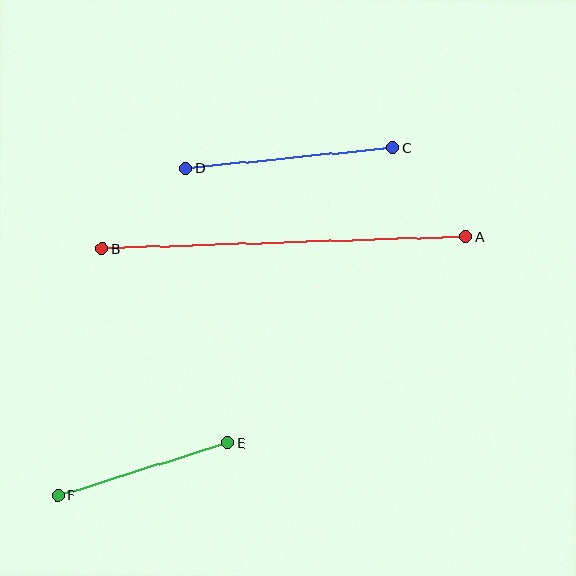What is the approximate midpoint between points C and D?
The midpoint is at approximately (289, 158) pixels.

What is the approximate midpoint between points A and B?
The midpoint is at approximately (284, 243) pixels.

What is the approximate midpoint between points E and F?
The midpoint is at approximately (143, 469) pixels.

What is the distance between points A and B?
The distance is approximately 363 pixels.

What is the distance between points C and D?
The distance is approximately 207 pixels.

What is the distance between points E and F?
The distance is approximately 178 pixels.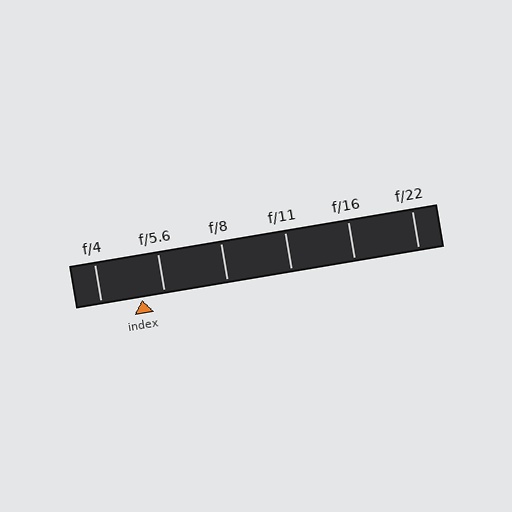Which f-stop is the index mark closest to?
The index mark is closest to f/5.6.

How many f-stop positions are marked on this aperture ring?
There are 6 f-stop positions marked.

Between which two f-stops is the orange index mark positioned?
The index mark is between f/4 and f/5.6.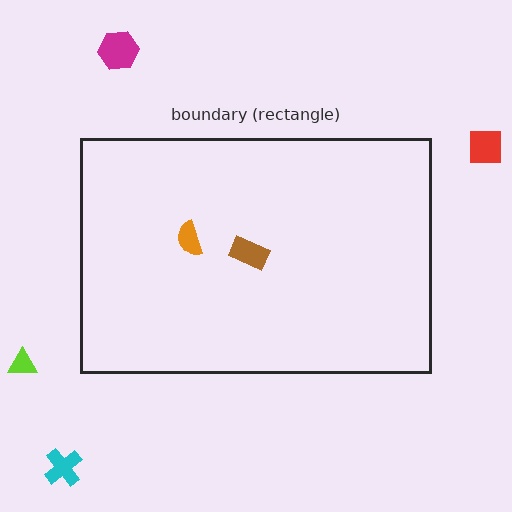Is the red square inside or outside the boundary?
Outside.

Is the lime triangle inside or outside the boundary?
Outside.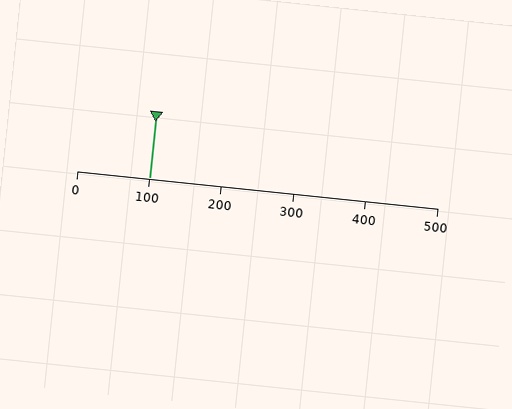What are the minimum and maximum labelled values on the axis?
The axis runs from 0 to 500.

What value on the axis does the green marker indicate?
The marker indicates approximately 100.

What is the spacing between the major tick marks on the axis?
The major ticks are spaced 100 apart.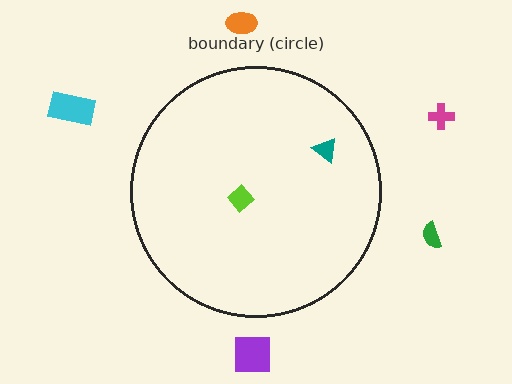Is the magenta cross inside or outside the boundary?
Outside.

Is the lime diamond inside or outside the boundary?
Inside.